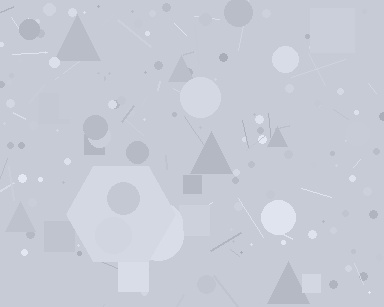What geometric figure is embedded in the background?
A hexagon is embedded in the background.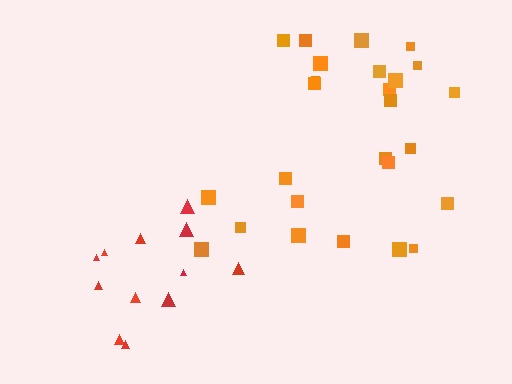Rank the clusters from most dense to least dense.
red, orange.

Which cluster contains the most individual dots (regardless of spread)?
Orange (26).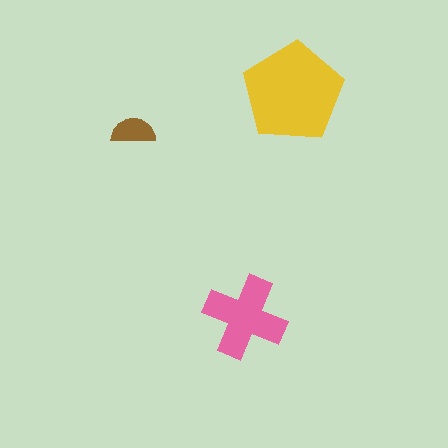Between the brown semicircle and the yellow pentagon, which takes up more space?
The yellow pentagon.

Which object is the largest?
The yellow pentagon.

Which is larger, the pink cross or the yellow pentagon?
The yellow pentagon.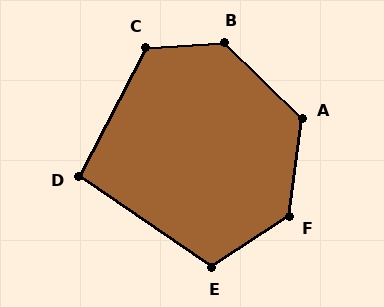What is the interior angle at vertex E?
Approximately 112 degrees (obtuse).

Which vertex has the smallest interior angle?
D, at approximately 97 degrees.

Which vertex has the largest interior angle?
B, at approximately 132 degrees.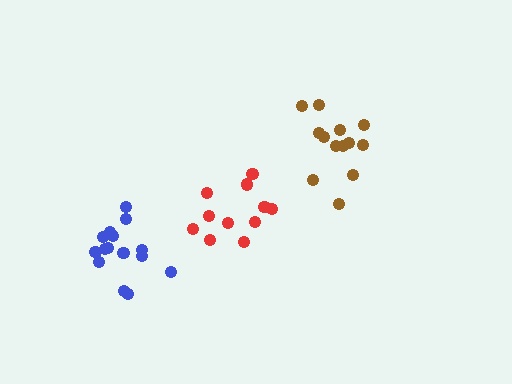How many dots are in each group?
Group 1: 15 dots, Group 2: 13 dots, Group 3: 12 dots (40 total).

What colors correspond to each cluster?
The clusters are colored: blue, brown, red.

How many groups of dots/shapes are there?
There are 3 groups.